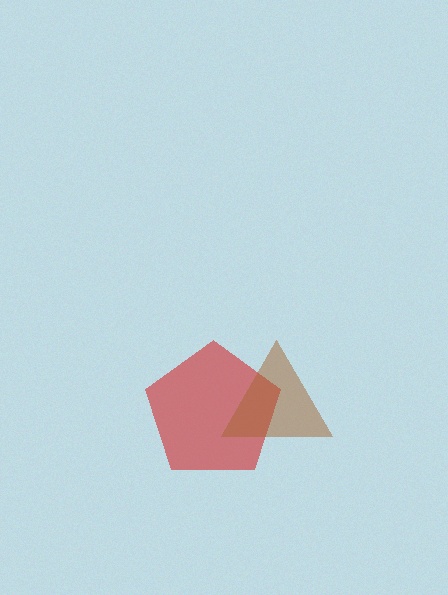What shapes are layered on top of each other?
The layered shapes are: a red pentagon, a brown triangle.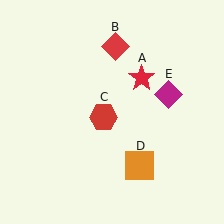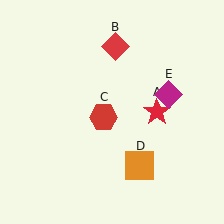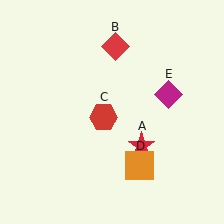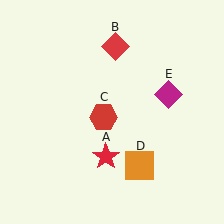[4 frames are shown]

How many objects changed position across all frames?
1 object changed position: red star (object A).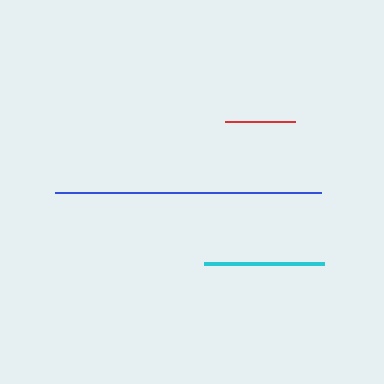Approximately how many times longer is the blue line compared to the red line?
The blue line is approximately 3.8 times the length of the red line.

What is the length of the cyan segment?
The cyan segment is approximately 120 pixels long.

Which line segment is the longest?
The blue line is the longest at approximately 266 pixels.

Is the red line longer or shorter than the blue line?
The blue line is longer than the red line.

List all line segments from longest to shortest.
From longest to shortest: blue, cyan, red.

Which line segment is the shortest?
The red line is the shortest at approximately 70 pixels.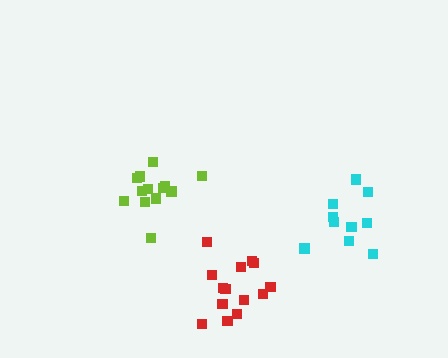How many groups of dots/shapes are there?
There are 3 groups.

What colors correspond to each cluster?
The clusters are colored: cyan, red, lime.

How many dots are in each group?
Group 1: 10 dots, Group 2: 14 dots, Group 3: 13 dots (37 total).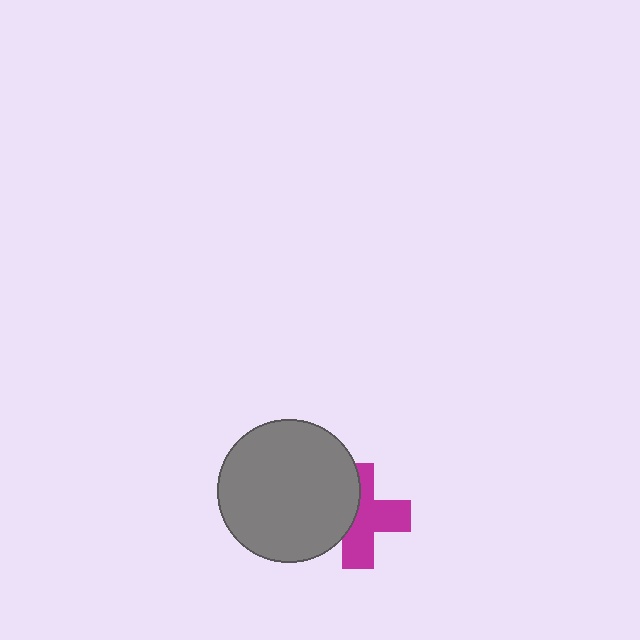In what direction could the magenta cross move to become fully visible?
The magenta cross could move right. That would shift it out from behind the gray circle entirely.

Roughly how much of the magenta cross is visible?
About half of it is visible (roughly 60%).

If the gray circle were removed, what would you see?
You would see the complete magenta cross.